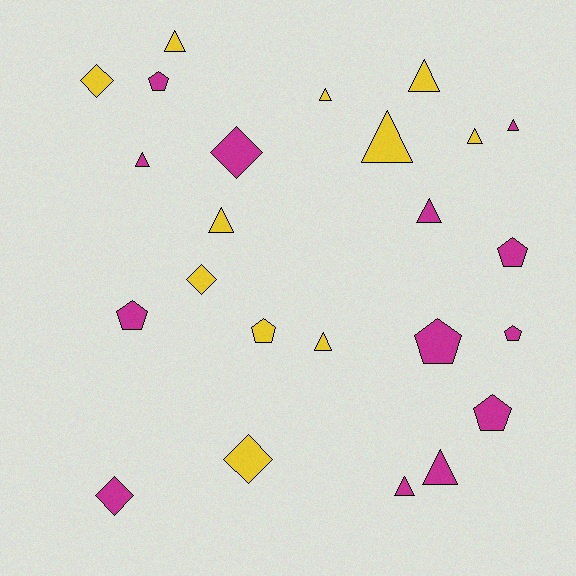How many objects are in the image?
There are 24 objects.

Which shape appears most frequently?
Triangle, with 12 objects.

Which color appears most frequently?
Magenta, with 13 objects.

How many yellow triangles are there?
There are 7 yellow triangles.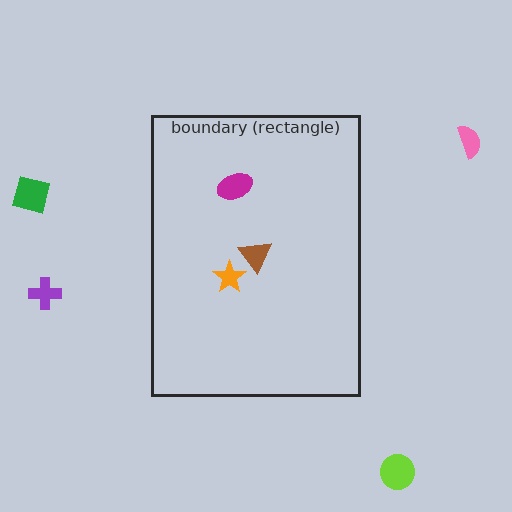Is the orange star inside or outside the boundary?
Inside.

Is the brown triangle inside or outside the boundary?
Inside.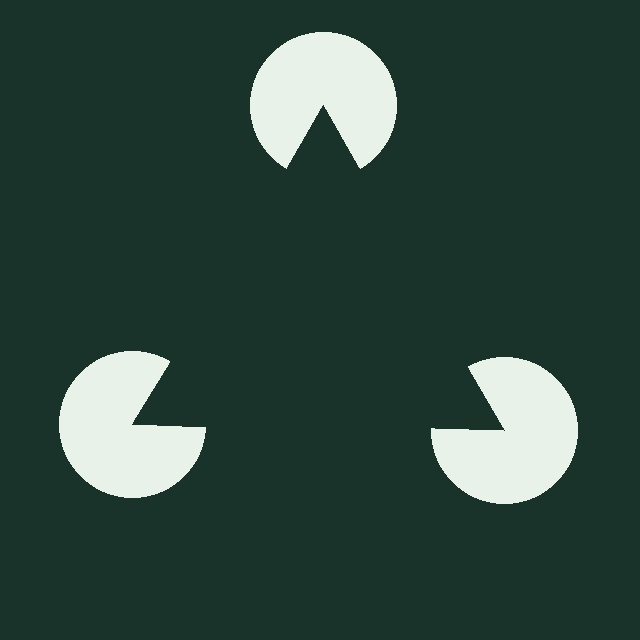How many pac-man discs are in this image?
There are 3 — one at each vertex of the illusory triangle.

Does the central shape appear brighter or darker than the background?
It typically appears slightly darker than the background, even though no actual brightness change is drawn.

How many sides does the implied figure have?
3 sides.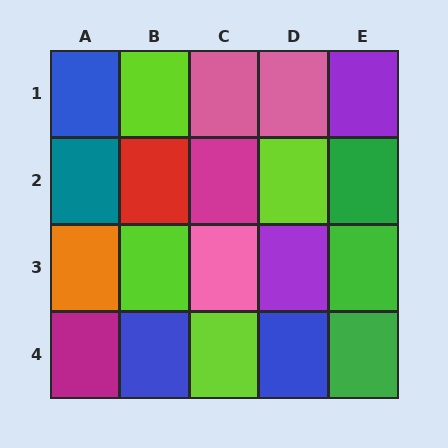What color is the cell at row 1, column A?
Blue.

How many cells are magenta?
2 cells are magenta.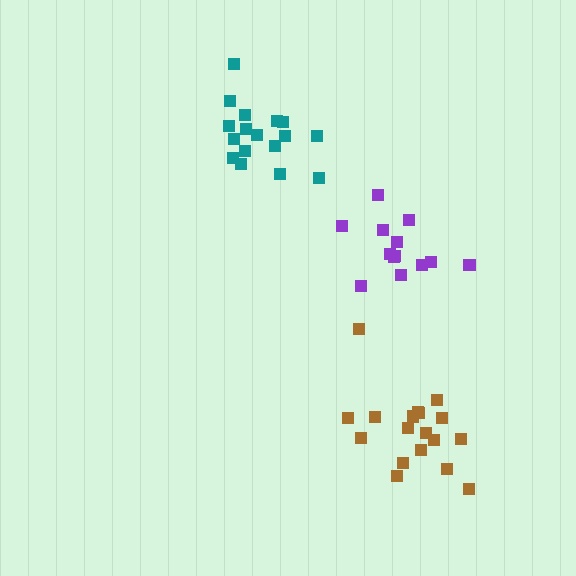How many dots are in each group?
Group 1: 13 dots, Group 2: 18 dots, Group 3: 17 dots (48 total).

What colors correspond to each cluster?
The clusters are colored: purple, brown, teal.